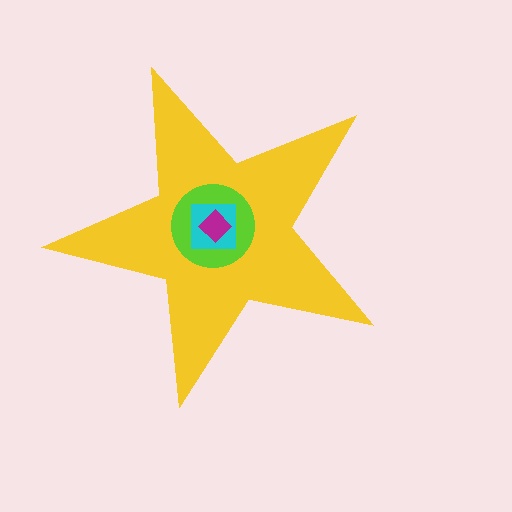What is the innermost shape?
The magenta diamond.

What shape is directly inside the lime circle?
The cyan square.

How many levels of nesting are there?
4.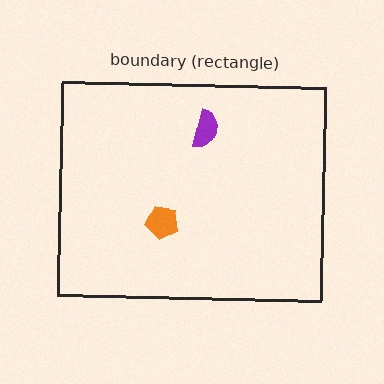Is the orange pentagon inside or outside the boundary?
Inside.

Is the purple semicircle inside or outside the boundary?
Inside.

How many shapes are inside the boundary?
2 inside, 0 outside.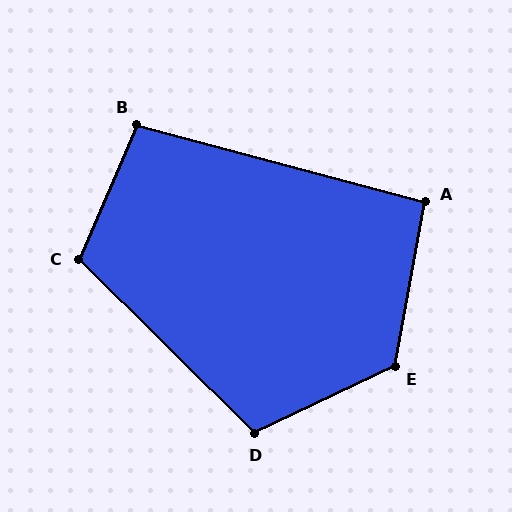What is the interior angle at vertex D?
Approximately 110 degrees (obtuse).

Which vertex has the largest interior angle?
E, at approximately 126 degrees.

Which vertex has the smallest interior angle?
A, at approximately 95 degrees.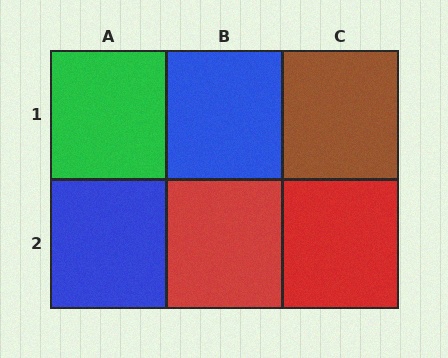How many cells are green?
1 cell is green.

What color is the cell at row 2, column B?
Red.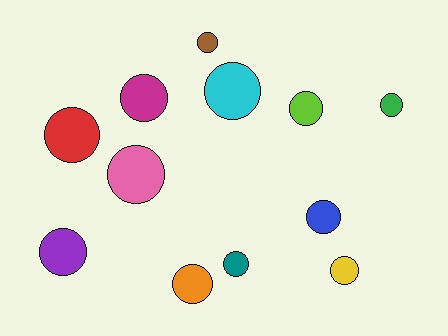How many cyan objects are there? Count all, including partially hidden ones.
There is 1 cyan object.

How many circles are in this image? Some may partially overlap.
There are 12 circles.